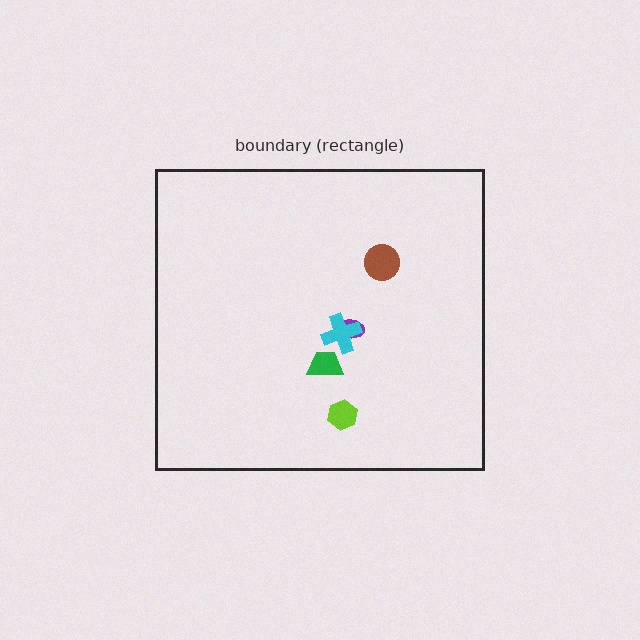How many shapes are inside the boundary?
5 inside, 0 outside.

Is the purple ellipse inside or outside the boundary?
Inside.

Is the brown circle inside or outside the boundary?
Inside.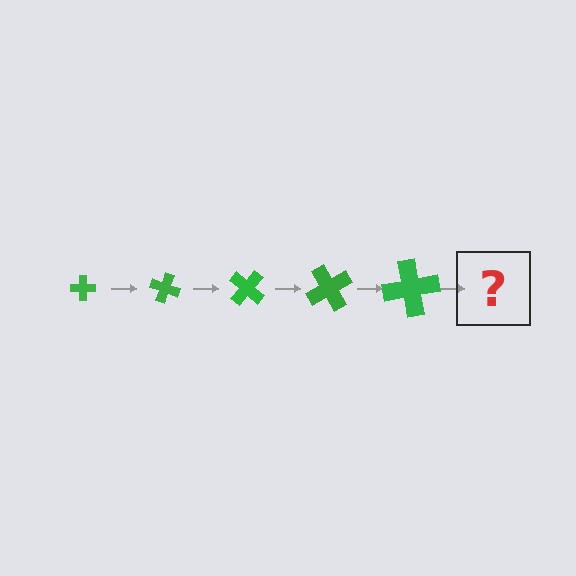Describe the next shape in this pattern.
It should be a cross, larger than the previous one and rotated 100 degrees from the start.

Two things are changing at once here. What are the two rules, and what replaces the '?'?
The two rules are that the cross grows larger each step and it rotates 20 degrees each step. The '?' should be a cross, larger than the previous one and rotated 100 degrees from the start.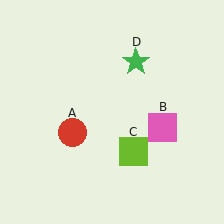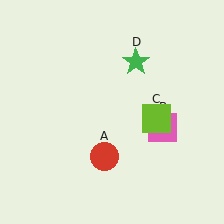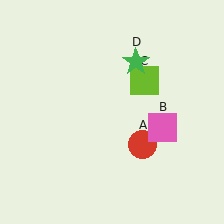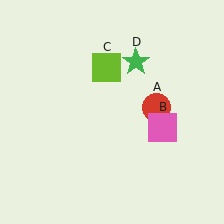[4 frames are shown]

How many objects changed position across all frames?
2 objects changed position: red circle (object A), lime square (object C).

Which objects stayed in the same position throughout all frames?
Pink square (object B) and green star (object D) remained stationary.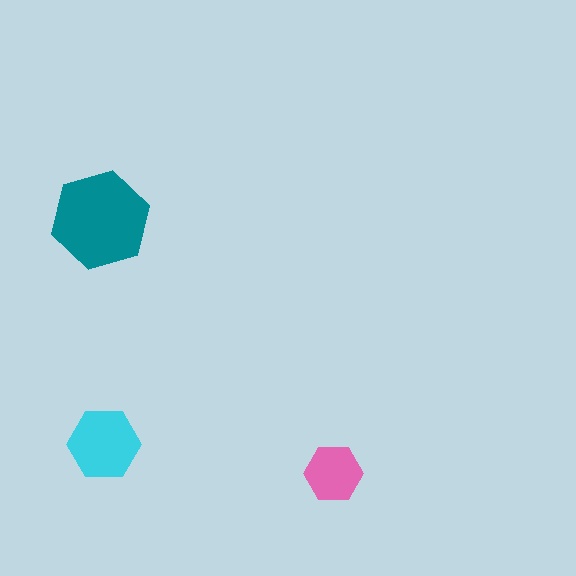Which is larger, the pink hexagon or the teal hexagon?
The teal one.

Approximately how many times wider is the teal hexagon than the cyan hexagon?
About 1.5 times wider.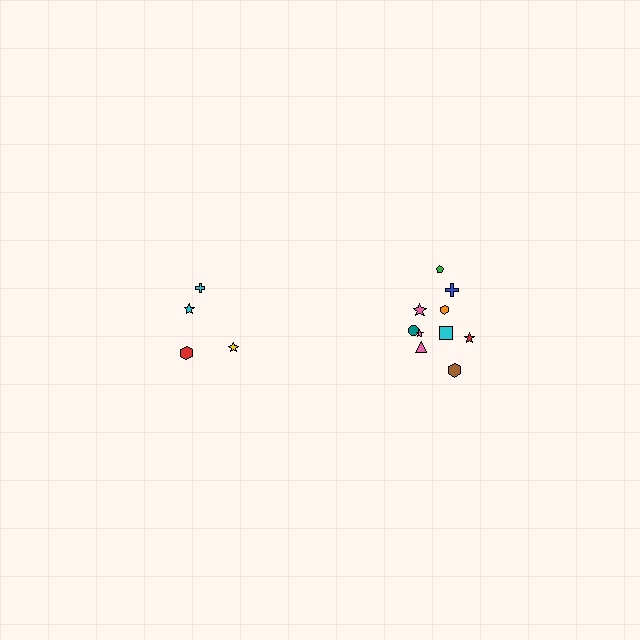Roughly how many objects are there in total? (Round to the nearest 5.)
Roughly 15 objects in total.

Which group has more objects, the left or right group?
The right group.